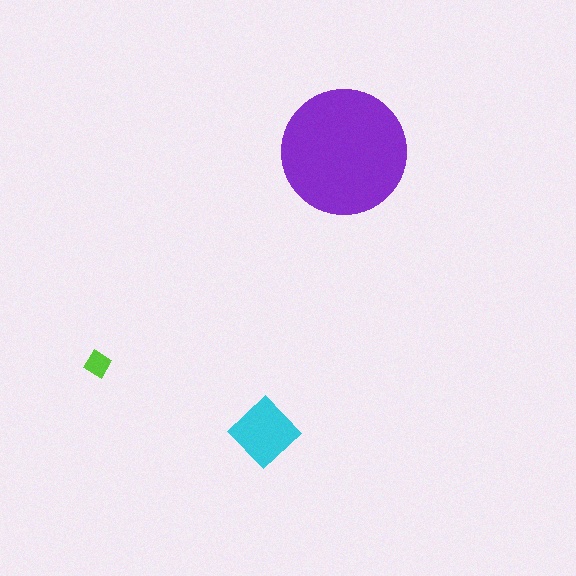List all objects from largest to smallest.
The purple circle, the cyan diamond, the lime diamond.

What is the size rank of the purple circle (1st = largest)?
1st.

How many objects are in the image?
There are 3 objects in the image.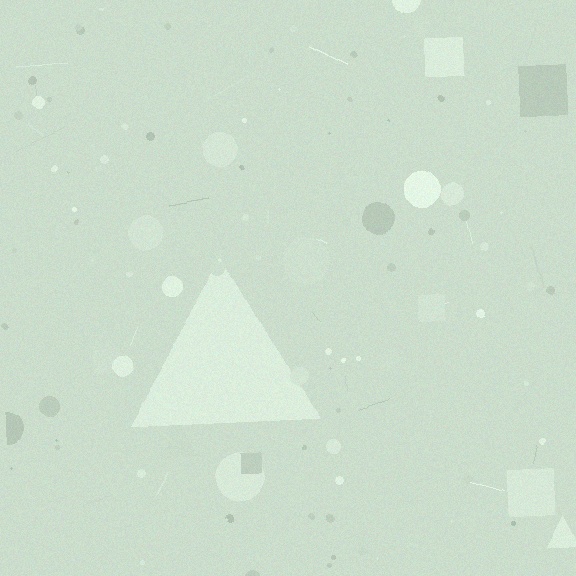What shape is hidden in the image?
A triangle is hidden in the image.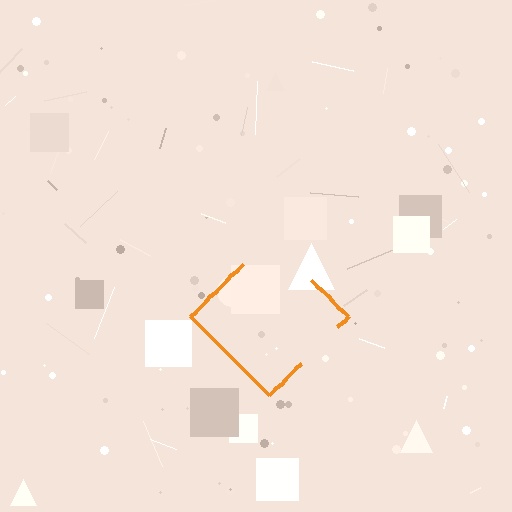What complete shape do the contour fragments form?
The contour fragments form a diamond.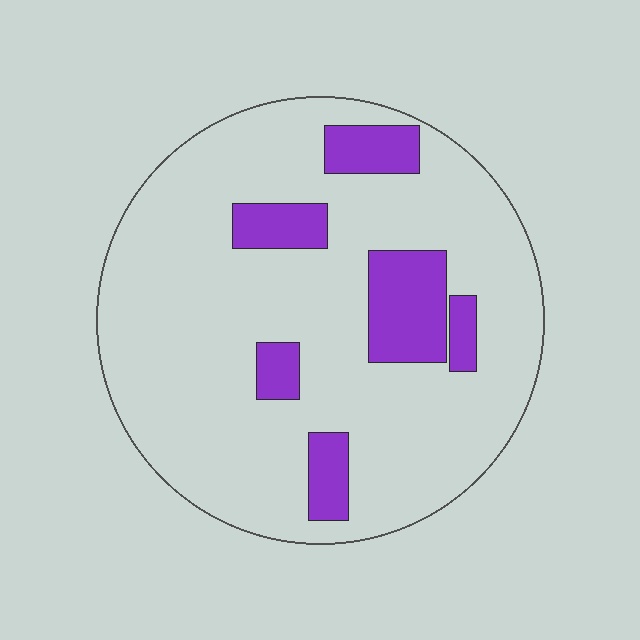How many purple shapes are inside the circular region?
6.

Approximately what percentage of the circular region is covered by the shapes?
Approximately 15%.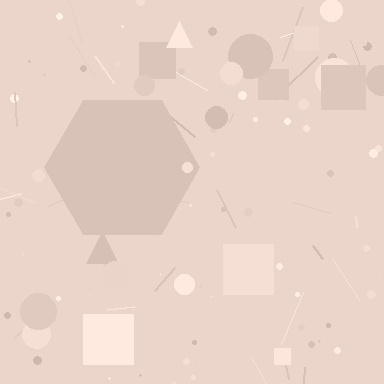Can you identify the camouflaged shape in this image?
The camouflaged shape is a hexagon.